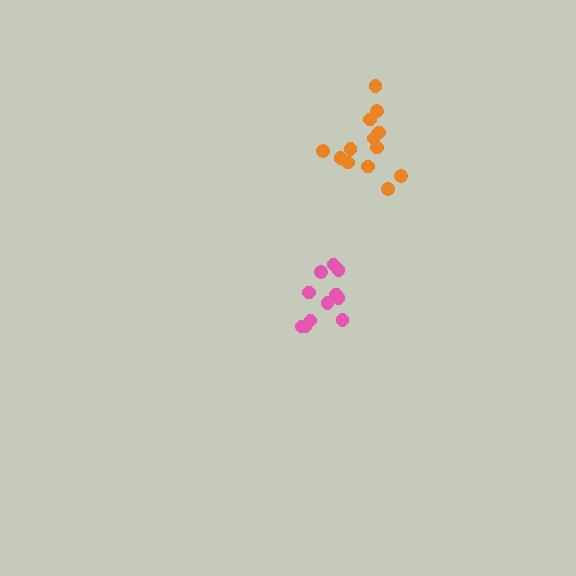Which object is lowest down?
The pink cluster is bottommost.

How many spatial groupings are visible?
There are 2 spatial groupings.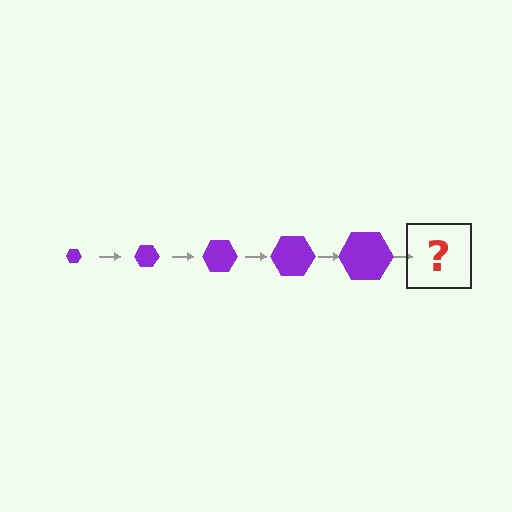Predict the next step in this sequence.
The next step is a purple hexagon, larger than the previous one.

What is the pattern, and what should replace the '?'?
The pattern is that the hexagon gets progressively larger each step. The '?' should be a purple hexagon, larger than the previous one.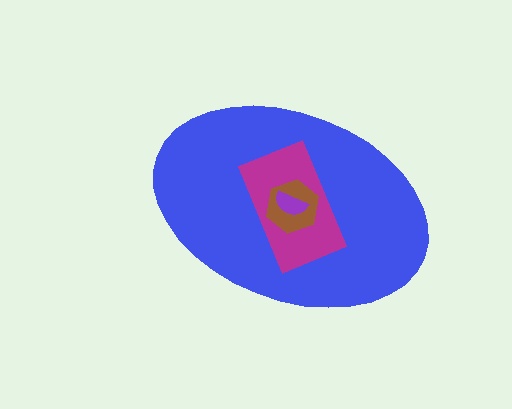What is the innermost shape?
The purple semicircle.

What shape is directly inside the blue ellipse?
The magenta rectangle.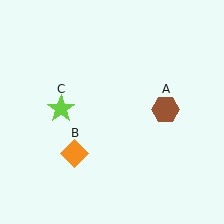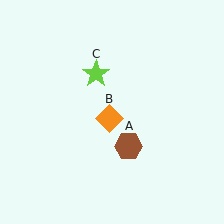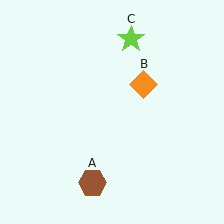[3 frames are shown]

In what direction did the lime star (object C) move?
The lime star (object C) moved up and to the right.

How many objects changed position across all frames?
3 objects changed position: brown hexagon (object A), orange diamond (object B), lime star (object C).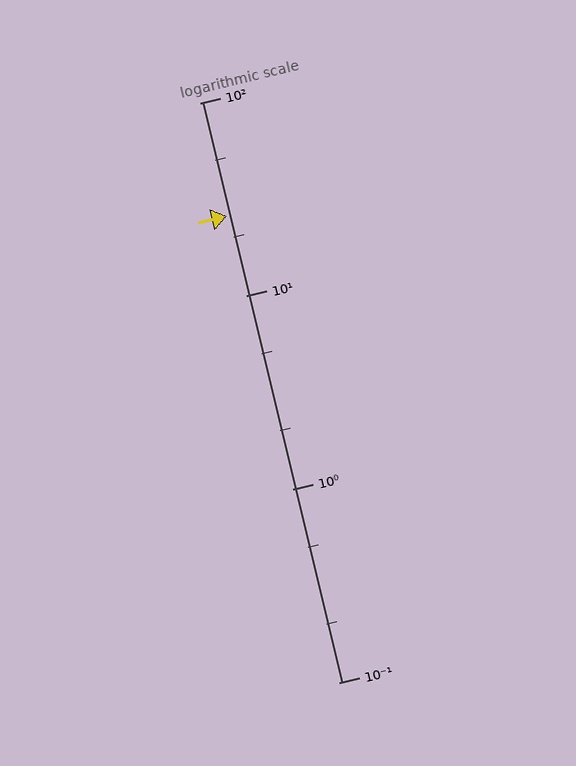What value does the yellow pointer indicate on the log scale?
The pointer indicates approximately 26.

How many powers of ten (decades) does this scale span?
The scale spans 3 decades, from 0.1 to 100.